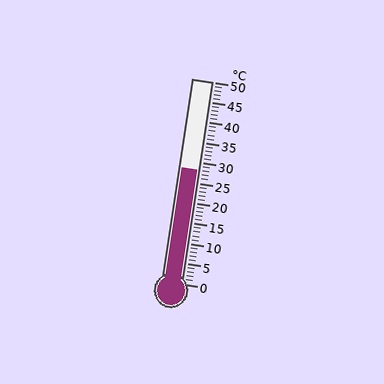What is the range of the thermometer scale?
The thermometer scale ranges from 0°C to 50°C.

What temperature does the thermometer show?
The thermometer shows approximately 28°C.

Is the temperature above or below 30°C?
The temperature is below 30°C.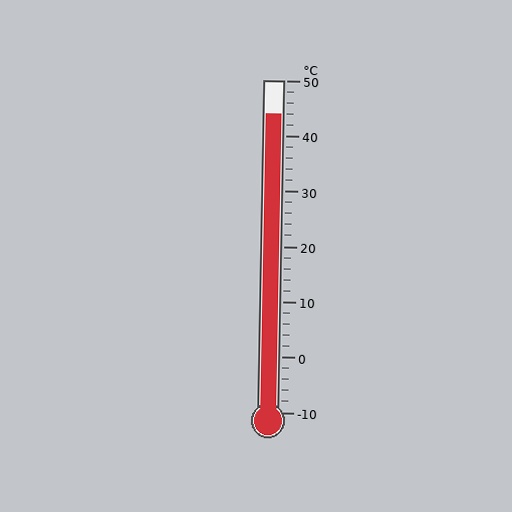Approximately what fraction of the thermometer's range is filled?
The thermometer is filled to approximately 90% of its range.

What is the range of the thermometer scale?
The thermometer scale ranges from -10°C to 50°C.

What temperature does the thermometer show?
The thermometer shows approximately 44°C.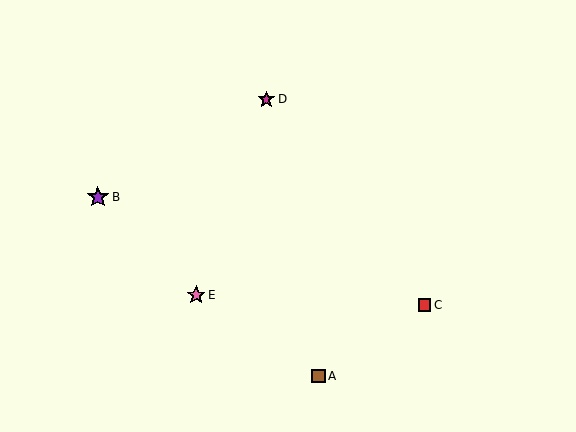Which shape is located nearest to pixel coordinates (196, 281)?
The pink star (labeled E) at (196, 295) is nearest to that location.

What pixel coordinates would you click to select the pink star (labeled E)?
Click at (196, 295) to select the pink star E.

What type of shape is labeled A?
Shape A is a brown square.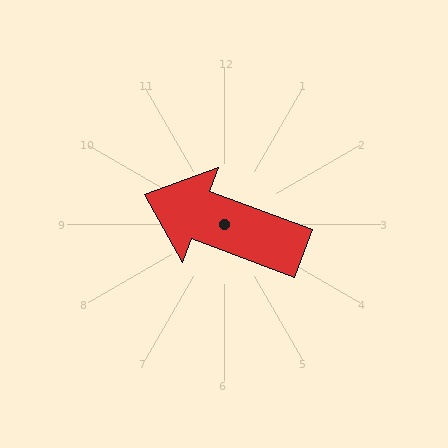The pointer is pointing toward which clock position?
Roughly 10 o'clock.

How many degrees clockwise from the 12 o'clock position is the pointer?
Approximately 291 degrees.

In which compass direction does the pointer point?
West.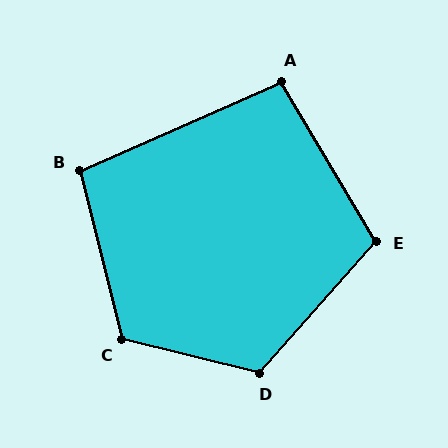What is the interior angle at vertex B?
Approximately 100 degrees (obtuse).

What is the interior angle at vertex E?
Approximately 108 degrees (obtuse).